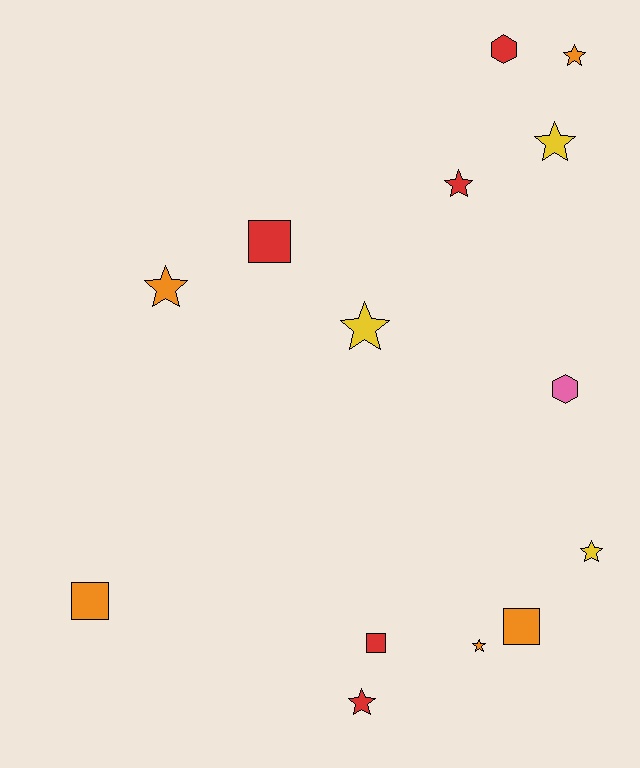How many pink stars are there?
There are no pink stars.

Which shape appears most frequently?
Star, with 8 objects.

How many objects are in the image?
There are 14 objects.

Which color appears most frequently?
Orange, with 5 objects.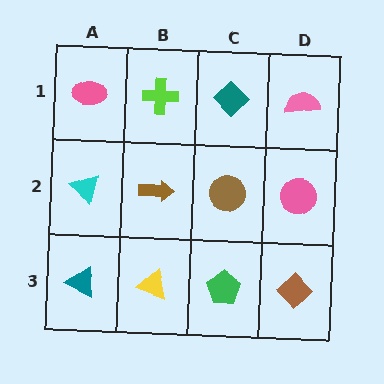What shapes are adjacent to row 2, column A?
A pink ellipse (row 1, column A), a teal triangle (row 3, column A), a brown arrow (row 2, column B).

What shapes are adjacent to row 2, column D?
A pink semicircle (row 1, column D), a brown diamond (row 3, column D), a brown circle (row 2, column C).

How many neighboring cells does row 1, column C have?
3.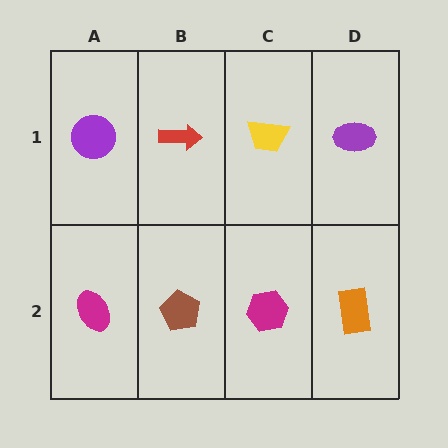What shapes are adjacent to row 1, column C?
A magenta hexagon (row 2, column C), a red arrow (row 1, column B), a purple ellipse (row 1, column D).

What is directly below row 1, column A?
A magenta ellipse.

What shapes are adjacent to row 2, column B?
A red arrow (row 1, column B), a magenta ellipse (row 2, column A), a magenta hexagon (row 2, column C).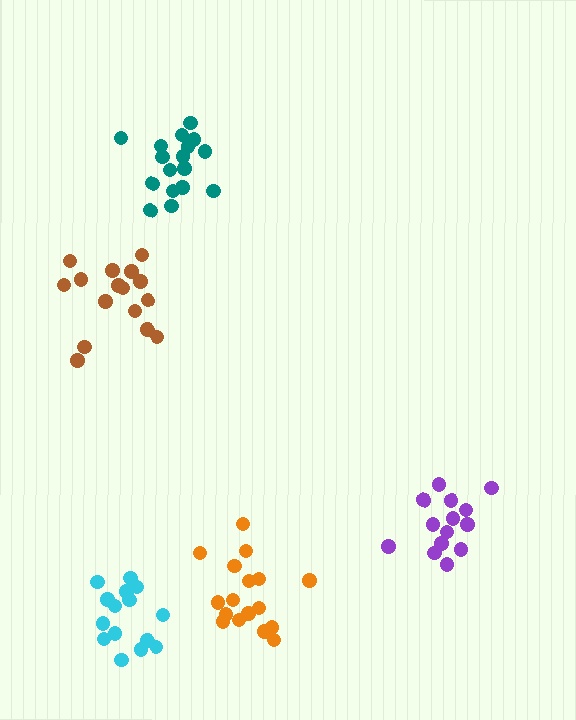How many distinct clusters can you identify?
There are 5 distinct clusters.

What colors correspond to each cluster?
The clusters are colored: teal, orange, brown, cyan, purple.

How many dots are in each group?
Group 1: 17 dots, Group 2: 17 dots, Group 3: 16 dots, Group 4: 15 dots, Group 5: 14 dots (79 total).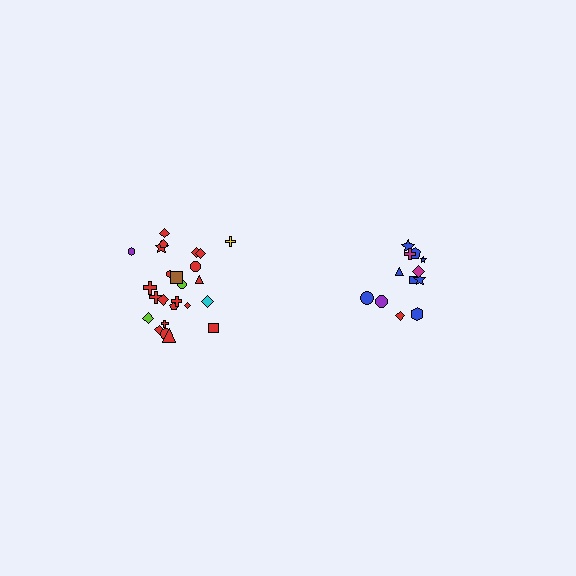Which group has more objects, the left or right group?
The left group.